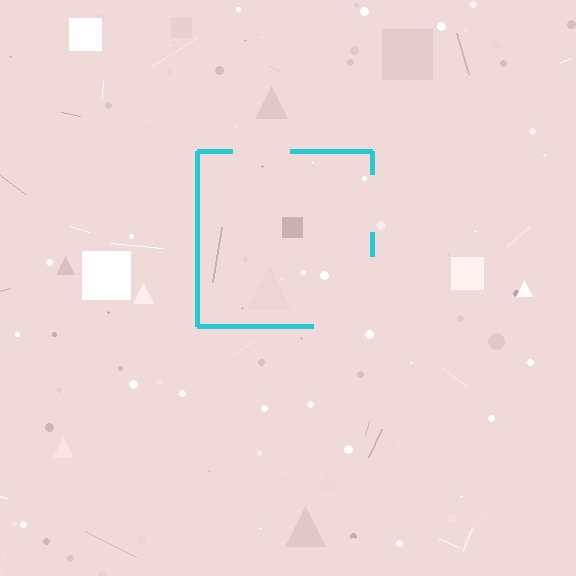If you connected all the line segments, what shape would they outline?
They would outline a square.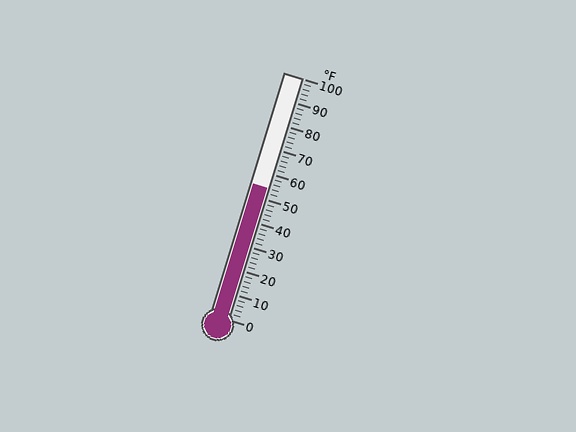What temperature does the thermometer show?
The thermometer shows approximately 54°F.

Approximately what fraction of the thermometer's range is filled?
The thermometer is filled to approximately 55% of its range.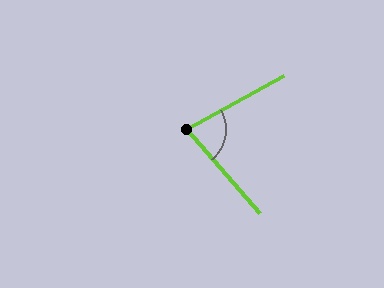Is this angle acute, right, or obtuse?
It is acute.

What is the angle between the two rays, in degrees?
Approximately 79 degrees.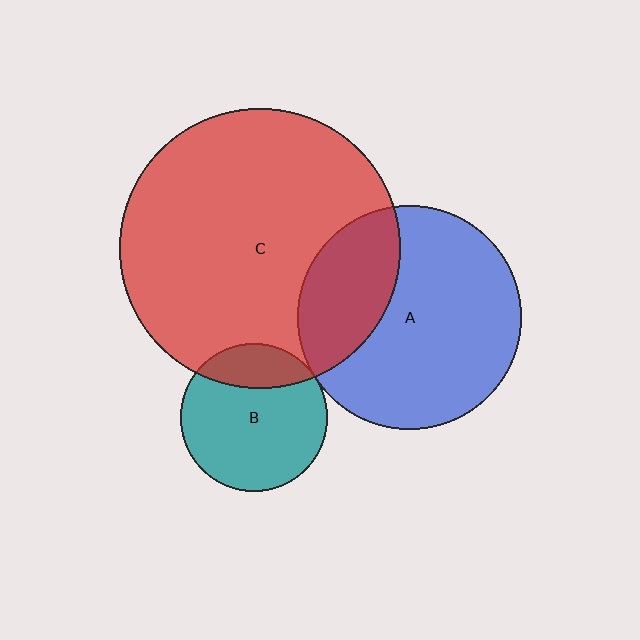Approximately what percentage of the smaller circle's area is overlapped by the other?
Approximately 20%.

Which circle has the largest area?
Circle C (red).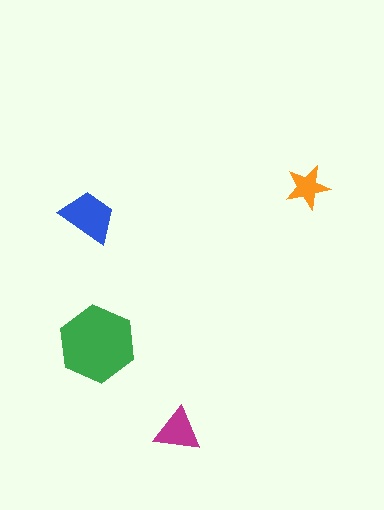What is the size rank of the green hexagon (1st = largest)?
1st.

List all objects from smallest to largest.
The orange star, the magenta triangle, the blue trapezoid, the green hexagon.